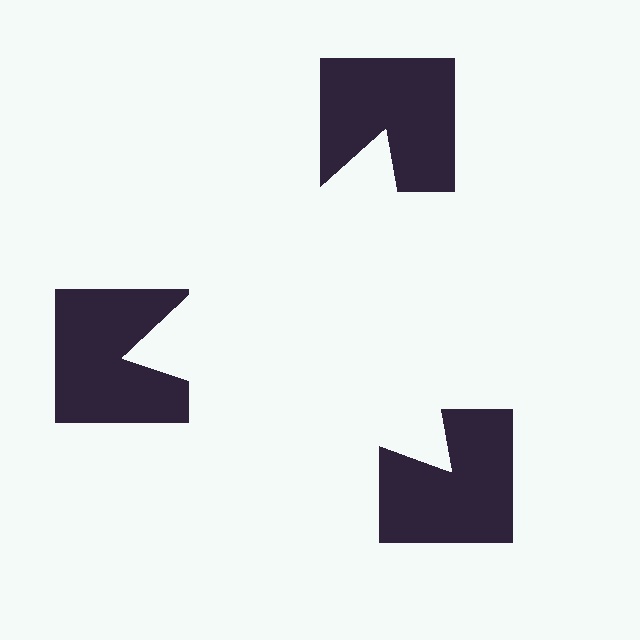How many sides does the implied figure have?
3 sides.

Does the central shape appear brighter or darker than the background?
It typically appears slightly brighter than the background, even though no actual brightness change is drawn.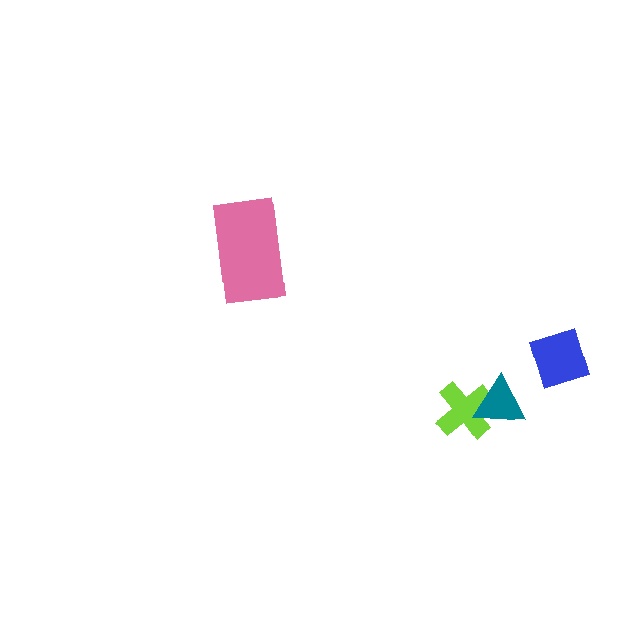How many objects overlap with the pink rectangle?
0 objects overlap with the pink rectangle.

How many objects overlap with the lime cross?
1 object overlaps with the lime cross.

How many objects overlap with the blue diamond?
0 objects overlap with the blue diamond.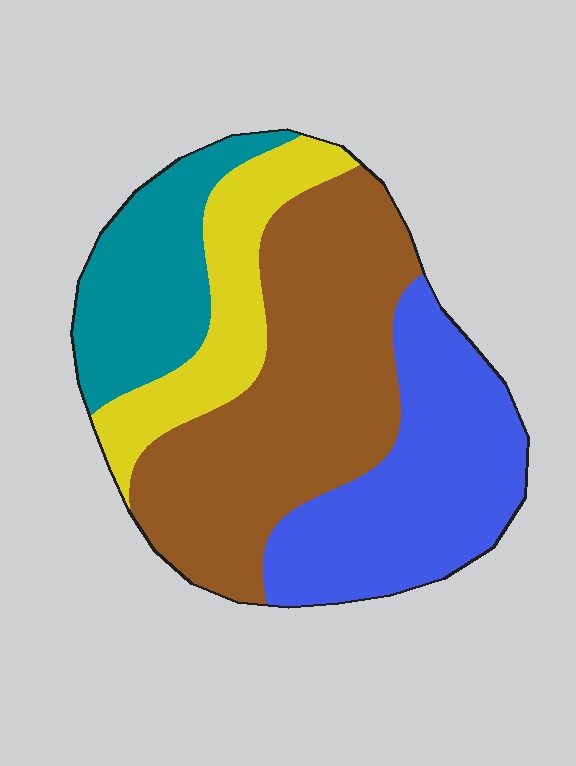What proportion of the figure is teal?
Teal takes up between a sixth and a third of the figure.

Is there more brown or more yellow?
Brown.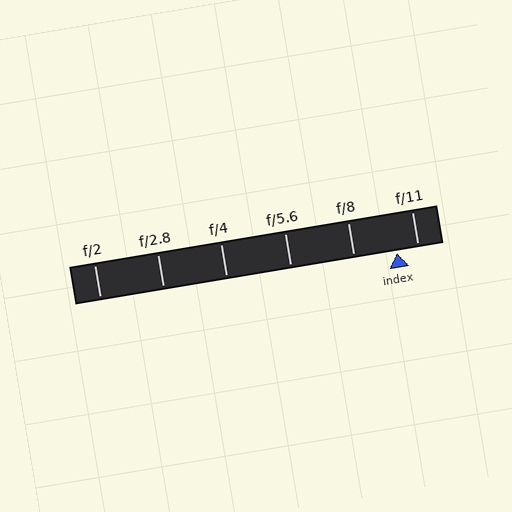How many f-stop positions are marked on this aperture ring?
There are 6 f-stop positions marked.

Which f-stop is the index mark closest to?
The index mark is closest to f/11.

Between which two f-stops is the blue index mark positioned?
The index mark is between f/8 and f/11.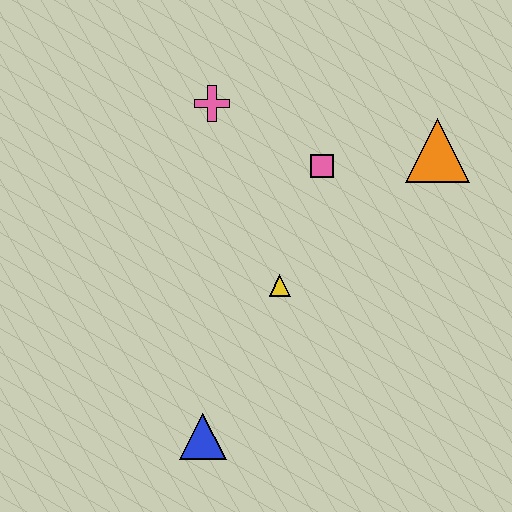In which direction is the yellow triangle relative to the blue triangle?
The yellow triangle is above the blue triangle.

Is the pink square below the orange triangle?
Yes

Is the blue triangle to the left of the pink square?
Yes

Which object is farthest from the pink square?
The blue triangle is farthest from the pink square.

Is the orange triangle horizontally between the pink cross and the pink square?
No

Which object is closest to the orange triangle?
The pink square is closest to the orange triangle.